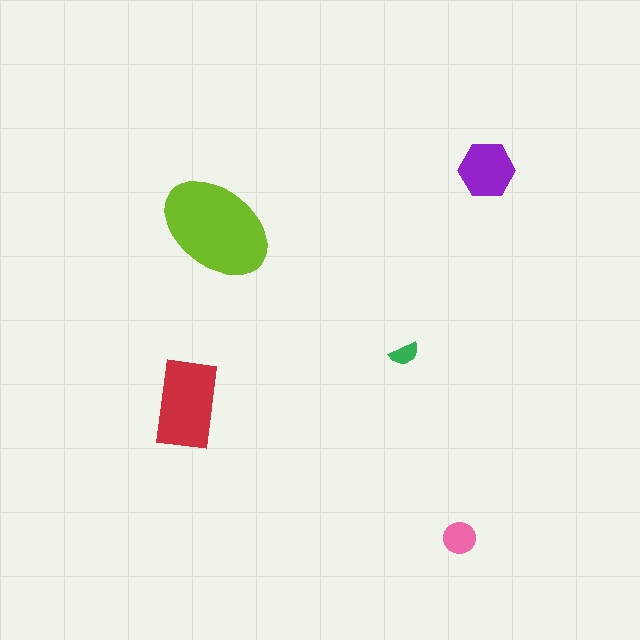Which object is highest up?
The purple hexagon is topmost.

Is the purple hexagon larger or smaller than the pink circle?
Larger.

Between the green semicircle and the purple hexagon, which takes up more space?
The purple hexagon.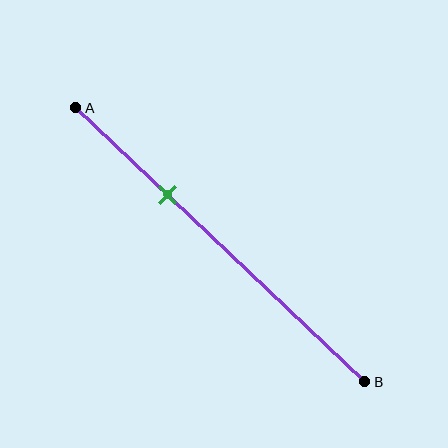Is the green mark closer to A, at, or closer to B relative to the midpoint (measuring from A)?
The green mark is closer to point A than the midpoint of segment AB.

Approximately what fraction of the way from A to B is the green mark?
The green mark is approximately 30% of the way from A to B.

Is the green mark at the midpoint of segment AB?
No, the mark is at about 30% from A, not at the 50% midpoint.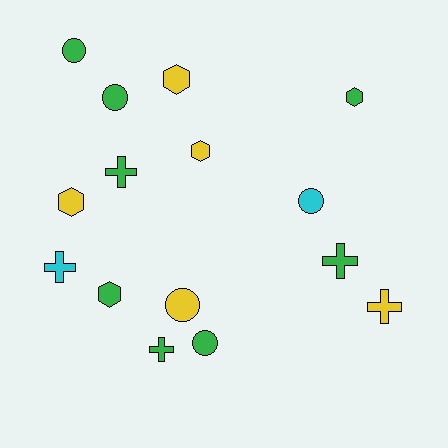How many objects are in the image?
There are 15 objects.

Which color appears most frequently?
Green, with 8 objects.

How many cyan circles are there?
There is 1 cyan circle.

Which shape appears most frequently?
Hexagon, with 5 objects.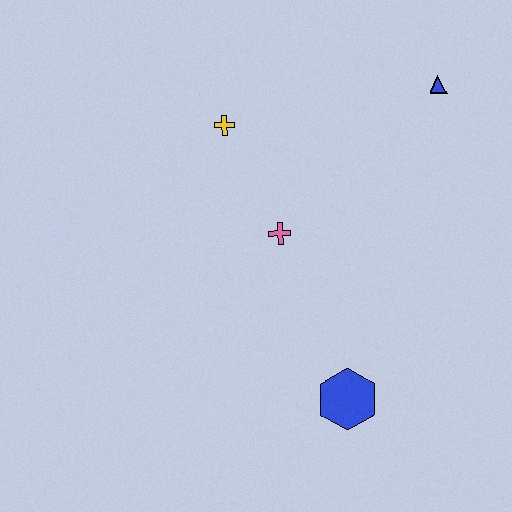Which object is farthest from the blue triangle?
The blue hexagon is farthest from the blue triangle.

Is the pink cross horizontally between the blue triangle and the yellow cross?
Yes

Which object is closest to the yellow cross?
The pink cross is closest to the yellow cross.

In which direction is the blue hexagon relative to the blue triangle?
The blue hexagon is below the blue triangle.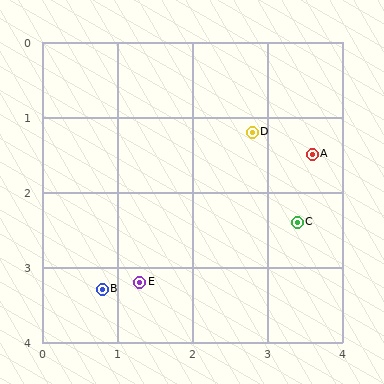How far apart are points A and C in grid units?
Points A and C are about 0.9 grid units apart.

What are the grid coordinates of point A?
Point A is at approximately (3.6, 1.5).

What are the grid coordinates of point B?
Point B is at approximately (0.8, 3.3).